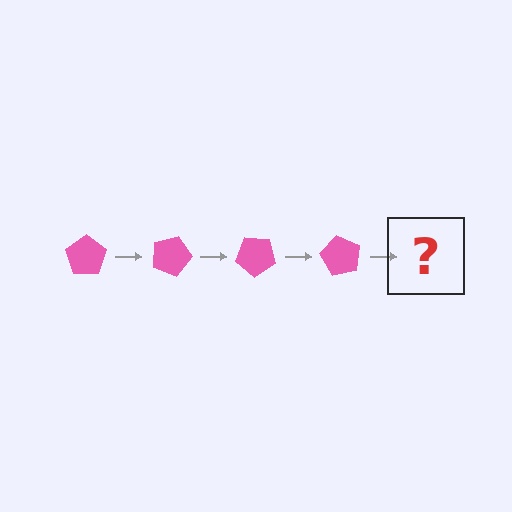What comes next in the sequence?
The next element should be a pink pentagon rotated 80 degrees.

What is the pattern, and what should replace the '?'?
The pattern is that the pentagon rotates 20 degrees each step. The '?' should be a pink pentagon rotated 80 degrees.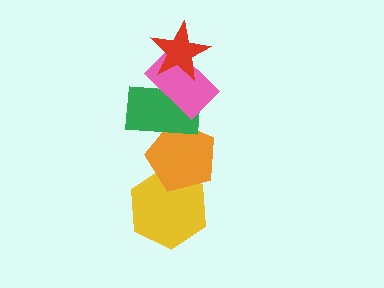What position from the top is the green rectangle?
The green rectangle is 3rd from the top.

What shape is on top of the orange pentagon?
The green rectangle is on top of the orange pentagon.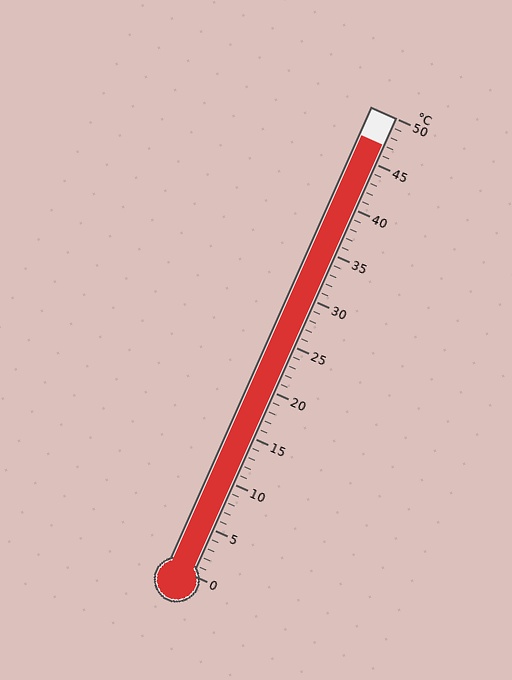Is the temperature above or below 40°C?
The temperature is above 40°C.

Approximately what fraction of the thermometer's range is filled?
The thermometer is filled to approximately 95% of its range.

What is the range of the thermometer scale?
The thermometer scale ranges from 0°C to 50°C.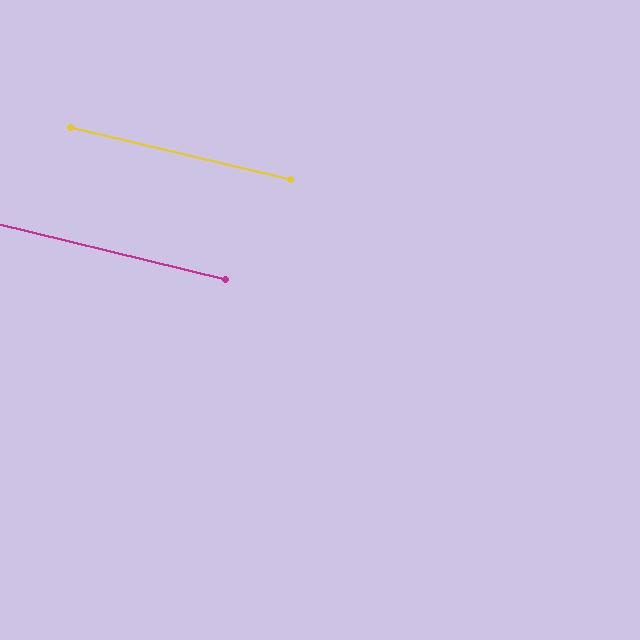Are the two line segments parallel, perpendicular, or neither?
Parallel — their directions differ by only 0.4°.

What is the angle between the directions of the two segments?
Approximately 0 degrees.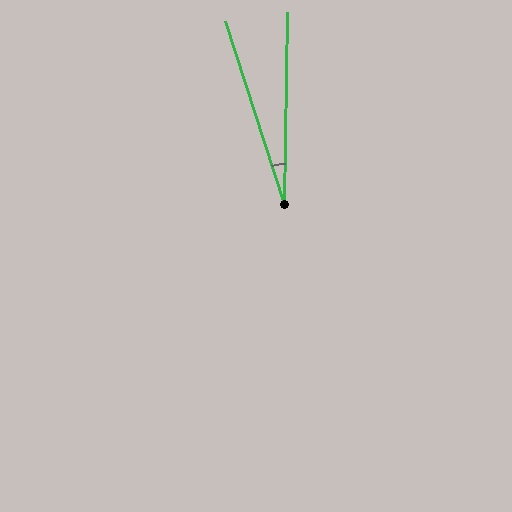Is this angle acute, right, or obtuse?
It is acute.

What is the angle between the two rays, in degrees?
Approximately 19 degrees.